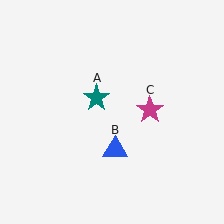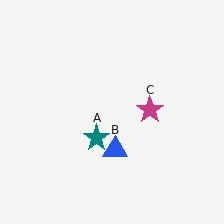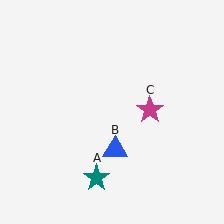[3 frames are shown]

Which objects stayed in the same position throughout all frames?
Blue triangle (object B) and magenta star (object C) remained stationary.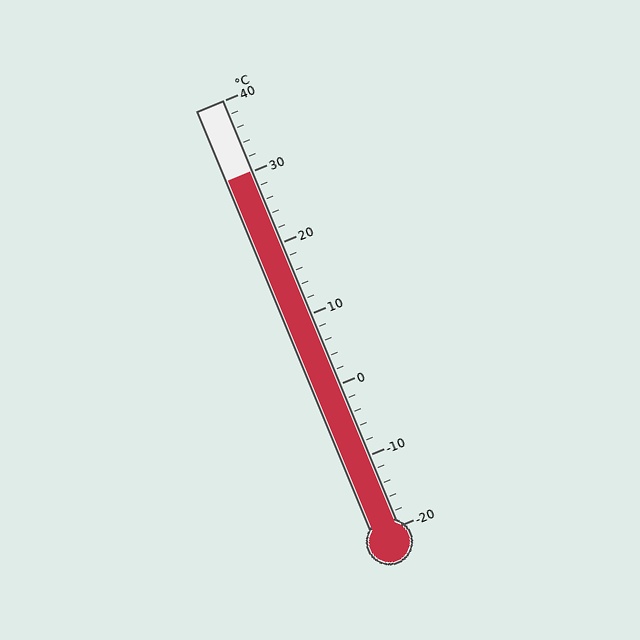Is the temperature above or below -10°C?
The temperature is above -10°C.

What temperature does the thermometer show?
The thermometer shows approximately 30°C.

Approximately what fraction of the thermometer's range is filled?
The thermometer is filled to approximately 85% of its range.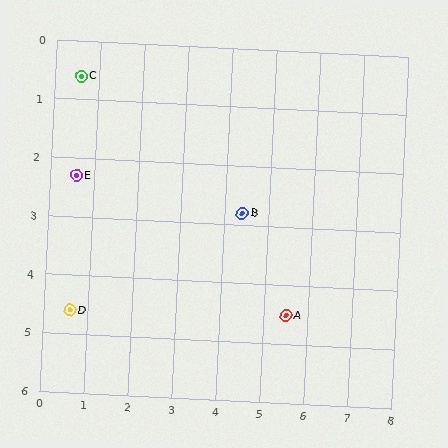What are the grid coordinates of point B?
Point B is at approximately (4.4, 2.8).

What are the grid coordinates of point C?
Point C is at approximately (0.6, 0.6).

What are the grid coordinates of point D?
Point D is at approximately (0.6, 4.6).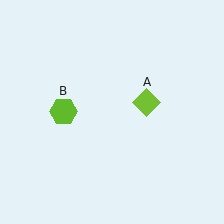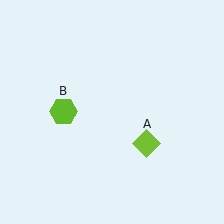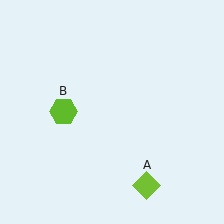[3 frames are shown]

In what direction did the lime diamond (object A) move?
The lime diamond (object A) moved down.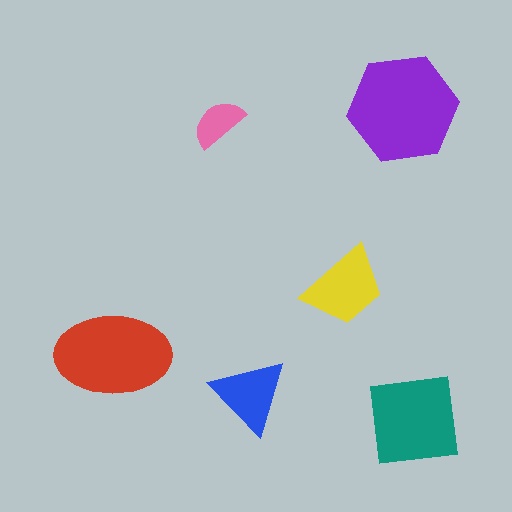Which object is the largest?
The purple hexagon.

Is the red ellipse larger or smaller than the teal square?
Larger.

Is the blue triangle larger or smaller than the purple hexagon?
Smaller.